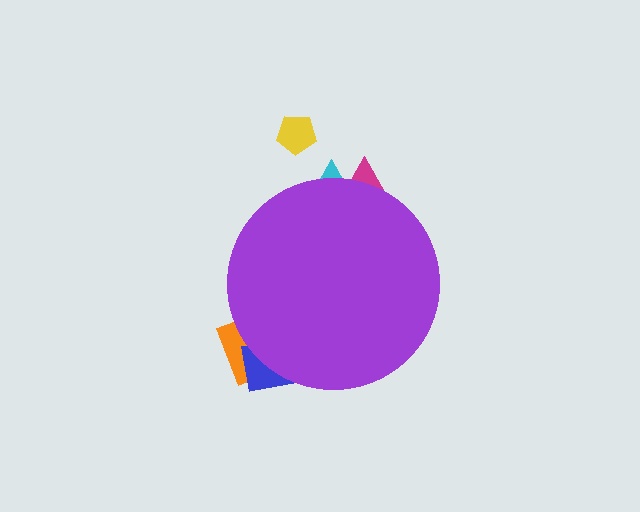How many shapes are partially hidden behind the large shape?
4 shapes are partially hidden.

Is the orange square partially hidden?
Yes, the orange square is partially hidden behind the purple circle.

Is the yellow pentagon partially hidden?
No, the yellow pentagon is fully visible.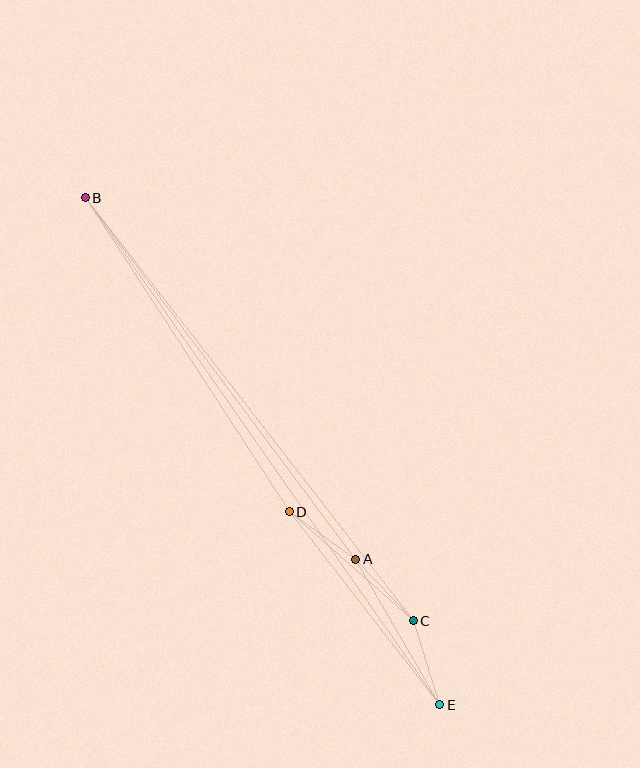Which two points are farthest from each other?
Points B and E are farthest from each other.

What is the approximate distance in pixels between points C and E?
The distance between C and E is approximately 88 pixels.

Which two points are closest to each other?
Points A and D are closest to each other.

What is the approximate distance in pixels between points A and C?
The distance between A and C is approximately 84 pixels.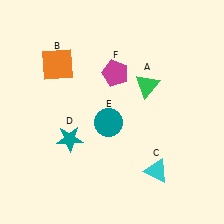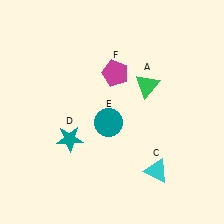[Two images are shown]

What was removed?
The orange square (B) was removed in Image 2.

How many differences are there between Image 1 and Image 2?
There is 1 difference between the two images.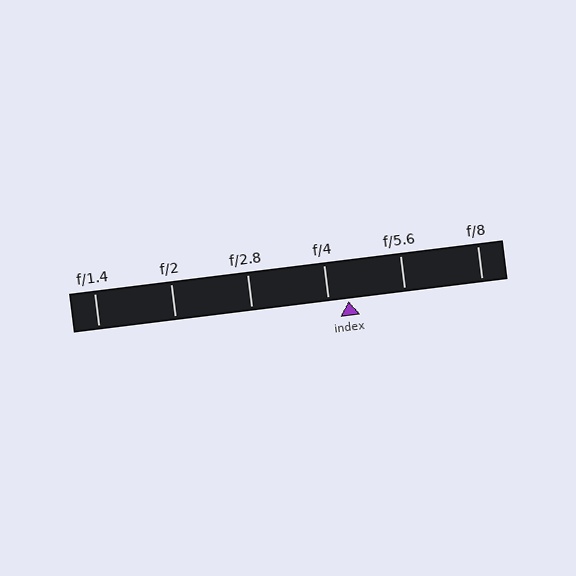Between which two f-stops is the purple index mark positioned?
The index mark is between f/4 and f/5.6.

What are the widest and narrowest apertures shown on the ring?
The widest aperture shown is f/1.4 and the narrowest is f/8.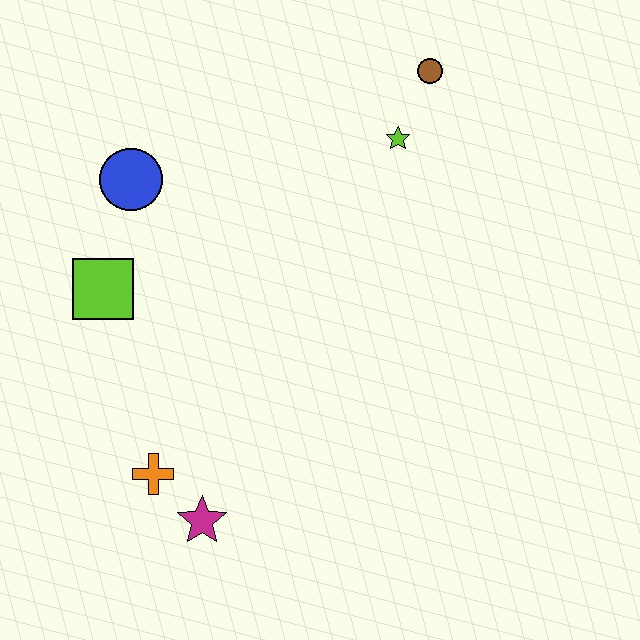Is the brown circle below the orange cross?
No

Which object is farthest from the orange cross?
The brown circle is farthest from the orange cross.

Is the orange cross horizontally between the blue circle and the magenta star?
Yes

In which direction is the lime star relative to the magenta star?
The lime star is above the magenta star.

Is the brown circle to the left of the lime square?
No